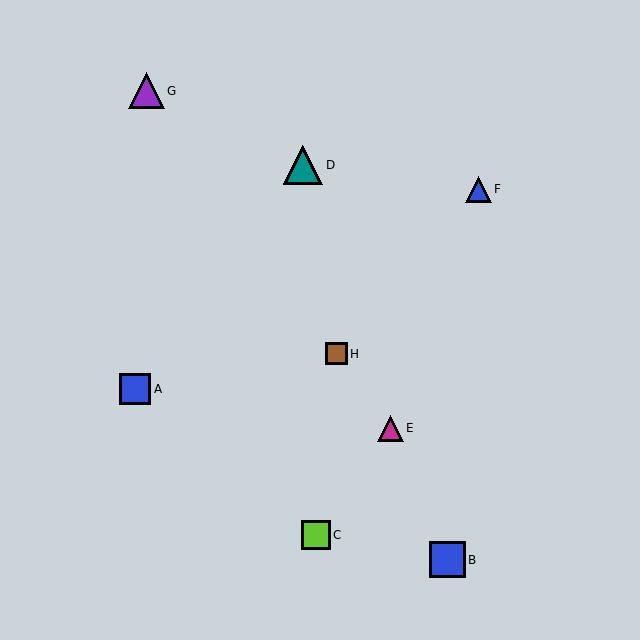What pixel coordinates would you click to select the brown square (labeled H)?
Click at (336, 354) to select the brown square H.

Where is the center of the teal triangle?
The center of the teal triangle is at (303, 165).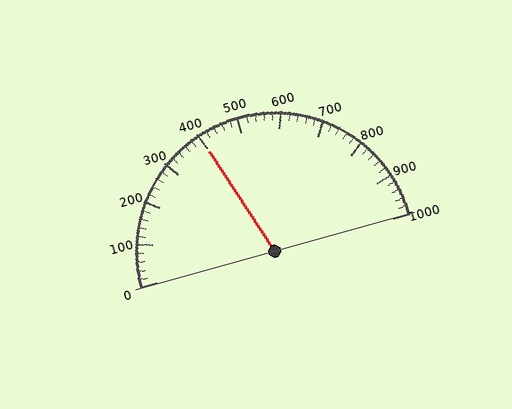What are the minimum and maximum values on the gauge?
The gauge ranges from 0 to 1000.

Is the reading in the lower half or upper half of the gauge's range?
The reading is in the lower half of the range (0 to 1000).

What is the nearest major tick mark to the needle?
The nearest major tick mark is 400.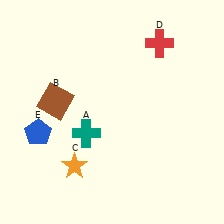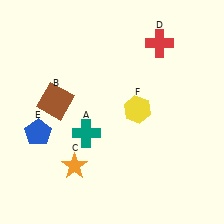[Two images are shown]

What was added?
A yellow hexagon (F) was added in Image 2.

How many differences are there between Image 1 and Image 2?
There is 1 difference between the two images.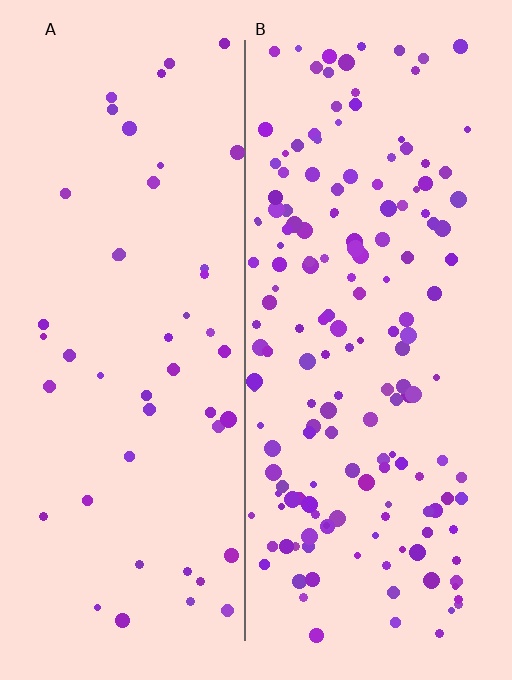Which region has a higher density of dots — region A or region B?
B (the right).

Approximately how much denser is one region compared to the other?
Approximately 3.5× — region B over region A.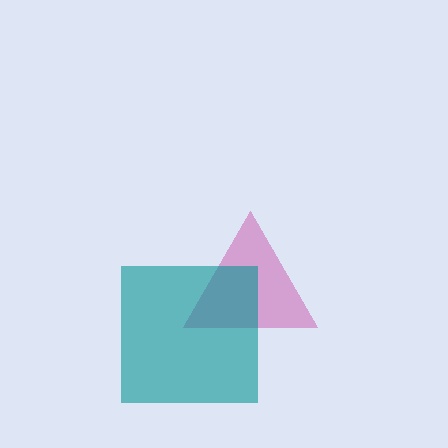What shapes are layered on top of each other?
The layered shapes are: a magenta triangle, a teal square.